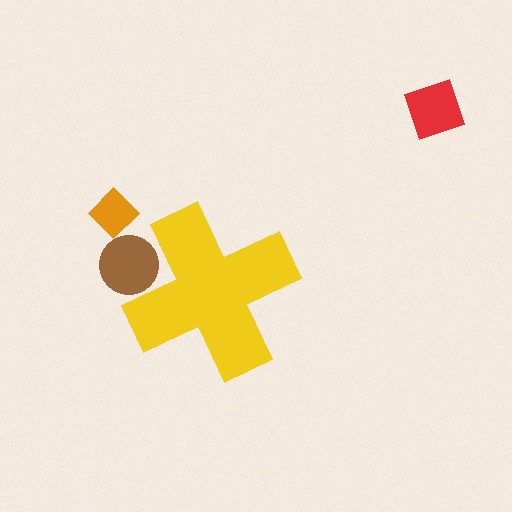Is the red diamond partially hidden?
No, the red diamond is fully visible.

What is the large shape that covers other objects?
A yellow cross.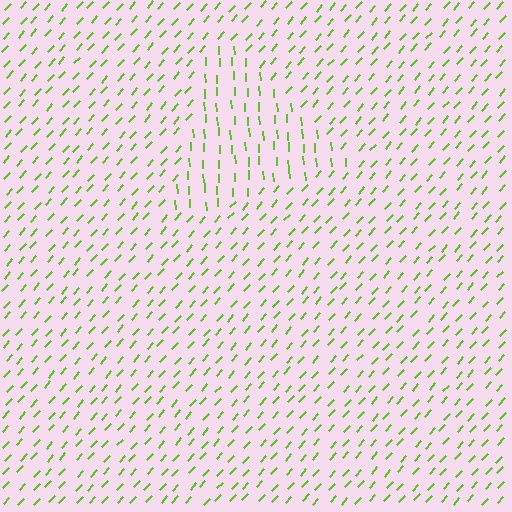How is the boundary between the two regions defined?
The boundary is defined purely by a change in line orientation (approximately 45 degrees difference). All lines are the same color and thickness.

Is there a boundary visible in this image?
Yes, there is a texture boundary formed by a change in line orientation.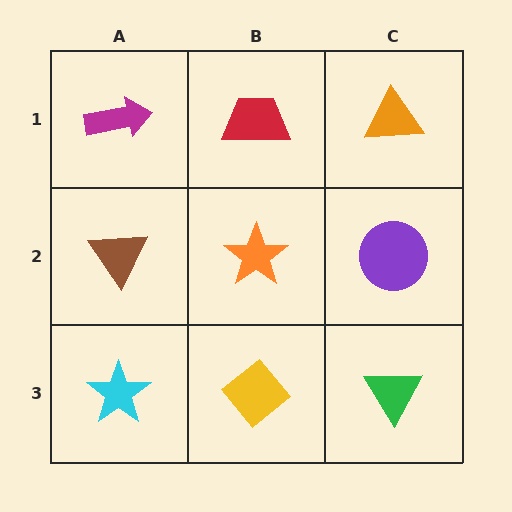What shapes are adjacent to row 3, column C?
A purple circle (row 2, column C), a yellow diamond (row 3, column B).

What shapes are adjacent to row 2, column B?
A red trapezoid (row 1, column B), a yellow diamond (row 3, column B), a brown triangle (row 2, column A), a purple circle (row 2, column C).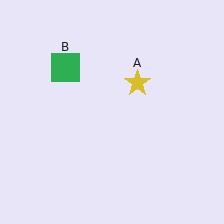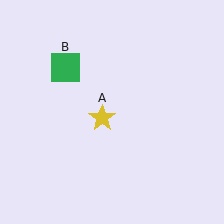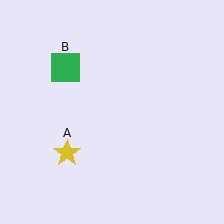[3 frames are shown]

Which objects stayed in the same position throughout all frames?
Green square (object B) remained stationary.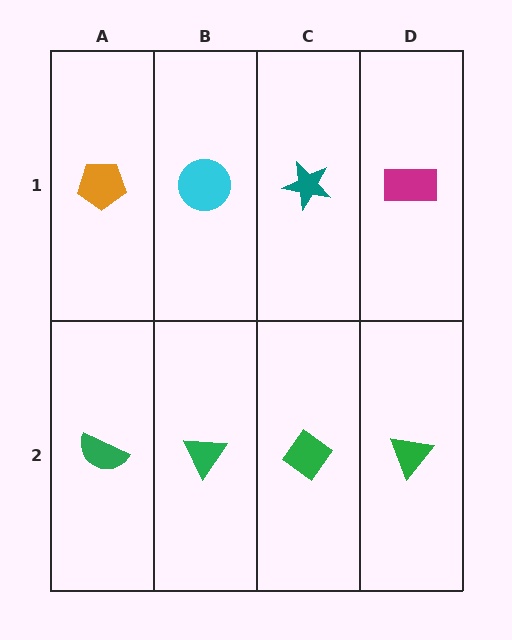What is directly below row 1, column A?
A green semicircle.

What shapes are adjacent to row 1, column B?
A green triangle (row 2, column B), an orange pentagon (row 1, column A), a teal star (row 1, column C).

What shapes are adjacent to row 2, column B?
A cyan circle (row 1, column B), a green semicircle (row 2, column A), a green diamond (row 2, column C).